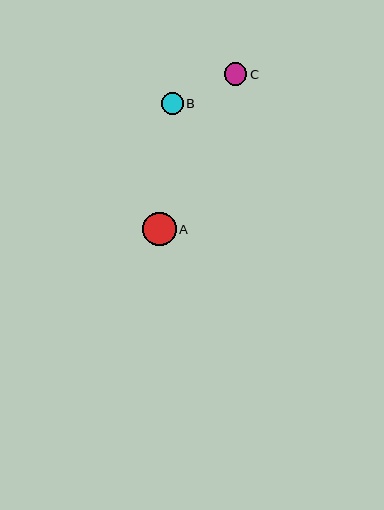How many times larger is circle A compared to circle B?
Circle A is approximately 1.5 times the size of circle B.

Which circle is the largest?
Circle A is the largest with a size of approximately 34 pixels.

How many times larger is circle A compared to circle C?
Circle A is approximately 1.5 times the size of circle C.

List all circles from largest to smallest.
From largest to smallest: A, C, B.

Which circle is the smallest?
Circle B is the smallest with a size of approximately 22 pixels.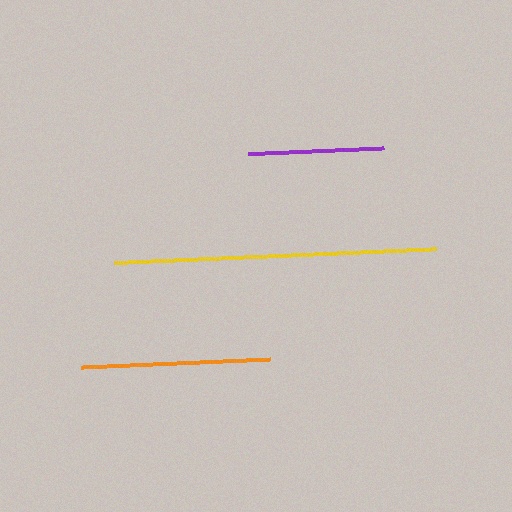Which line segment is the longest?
The yellow line is the longest at approximately 321 pixels.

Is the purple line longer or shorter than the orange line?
The orange line is longer than the purple line.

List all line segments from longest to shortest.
From longest to shortest: yellow, orange, purple.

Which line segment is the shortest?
The purple line is the shortest at approximately 136 pixels.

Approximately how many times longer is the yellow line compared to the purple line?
The yellow line is approximately 2.4 times the length of the purple line.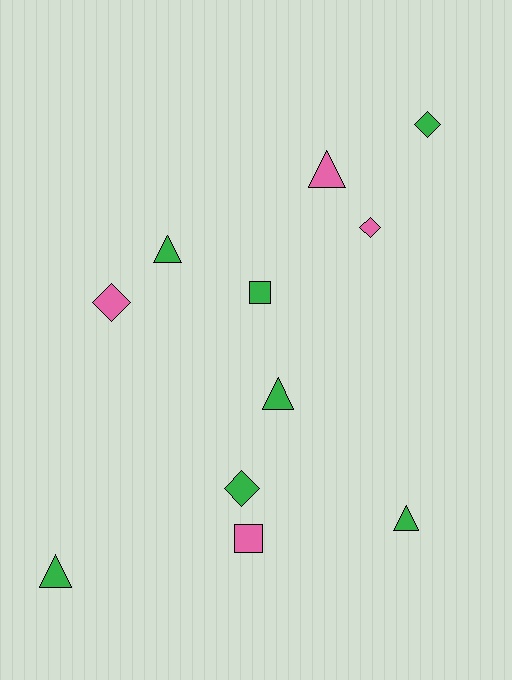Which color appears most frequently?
Green, with 7 objects.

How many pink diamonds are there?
There are 2 pink diamonds.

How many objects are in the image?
There are 11 objects.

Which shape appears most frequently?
Triangle, with 5 objects.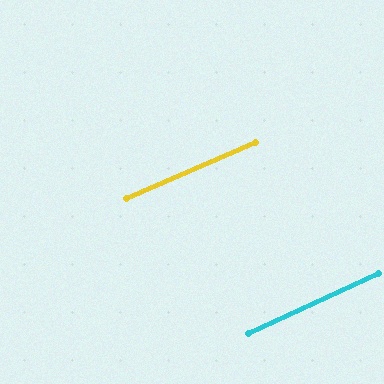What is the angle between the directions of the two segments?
Approximately 1 degree.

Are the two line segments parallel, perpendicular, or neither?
Parallel — their directions differ by only 1.4°.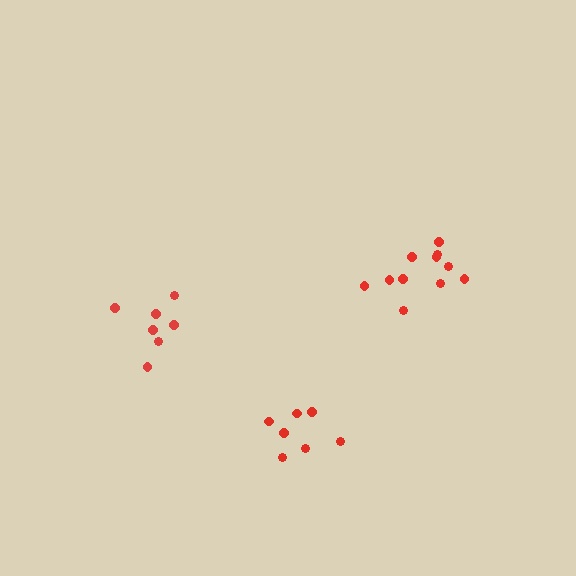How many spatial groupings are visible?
There are 3 spatial groupings.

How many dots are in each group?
Group 1: 7 dots, Group 2: 11 dots, Group 3: 7 dots (25 total).